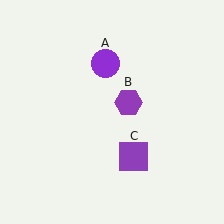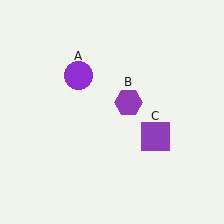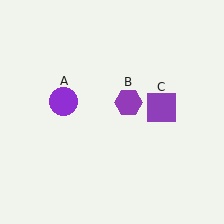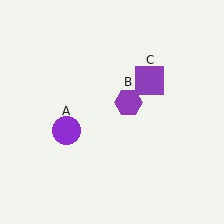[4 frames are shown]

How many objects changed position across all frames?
2 objects changed position: purple circle (object A), purple square (object C).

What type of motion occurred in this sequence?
The purple circle (object A), purple square (object C) rotated counterclockwise around the center of the scene.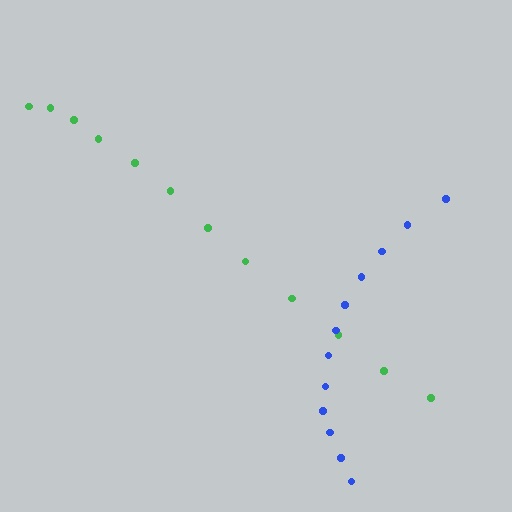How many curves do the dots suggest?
There are 2 distinct paths.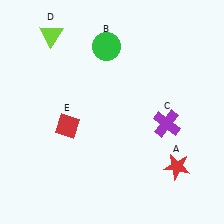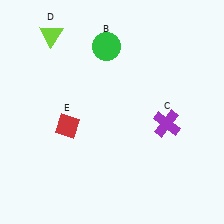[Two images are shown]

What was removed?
The red star (A) was removed in Image 2.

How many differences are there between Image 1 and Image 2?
There is 1 difference between the two images.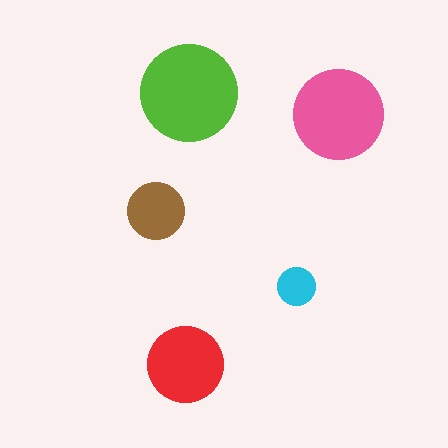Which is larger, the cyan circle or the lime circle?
The lime one.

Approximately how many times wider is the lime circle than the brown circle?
About 1.5 times wider.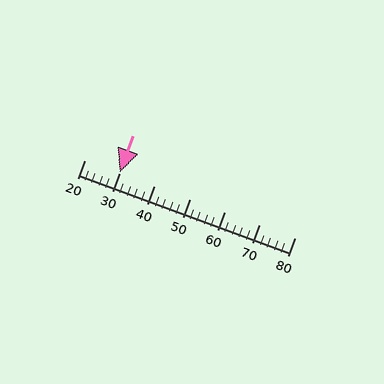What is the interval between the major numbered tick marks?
The major tick marks are spaced 10 units apart.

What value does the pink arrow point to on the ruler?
The pink arrow points to approximately 30.